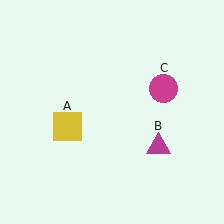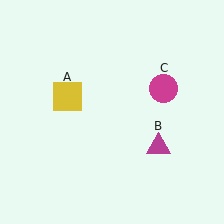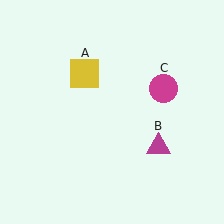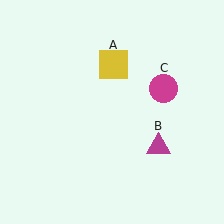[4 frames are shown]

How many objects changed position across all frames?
1 object changed position: yellow square (object A).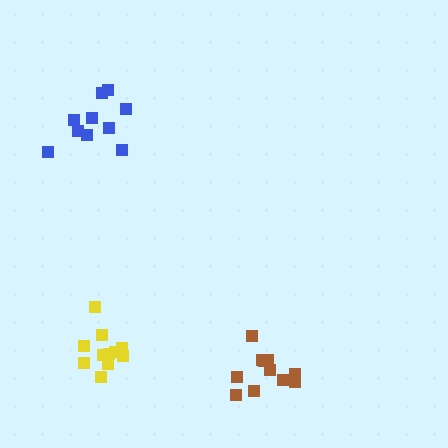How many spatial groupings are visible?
There are 3 spatial groupings.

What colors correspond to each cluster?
The clusters are colored: yellow, blue, brown.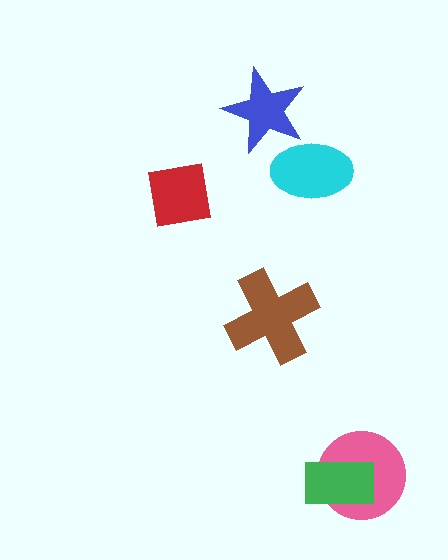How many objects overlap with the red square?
0 objects overlap with the red square.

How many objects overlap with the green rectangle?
1 object overlaps with the green rectangle.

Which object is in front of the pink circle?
The green rectangle is in front of the pink circle.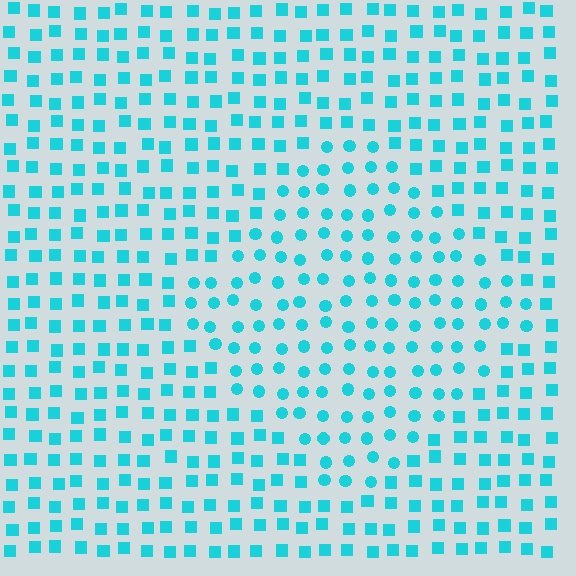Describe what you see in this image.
The image is filled with small cyan elements arranged in a uniform grid. A diamond-shaped region contains circles, while the surrounding area contains squares. The boundary is defined purely by the change in element shape.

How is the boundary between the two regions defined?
The boundary is defined by a change in element shape: circles inside vs. squares outside. All elements share the same color and spacing.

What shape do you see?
I see a diamond.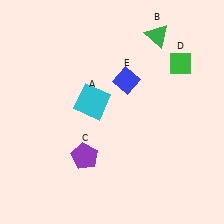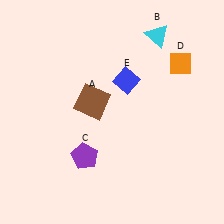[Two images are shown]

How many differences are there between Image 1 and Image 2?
There are 3 differences between the two images.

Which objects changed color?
A changed from cyan to brown. B changed from green to cyan. D changed from green to orange.